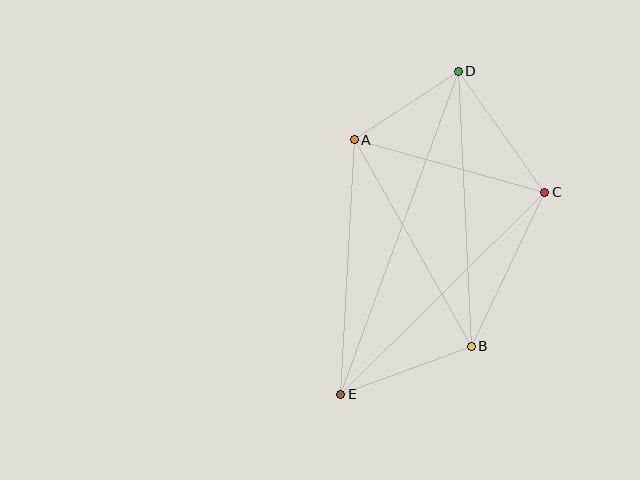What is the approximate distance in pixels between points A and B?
The distance between A and B is approximately 237 pixels.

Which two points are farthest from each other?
Points D and E are farthest from each other.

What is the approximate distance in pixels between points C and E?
The distance between C and E is approximately 287 pixels.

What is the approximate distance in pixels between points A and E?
The distance between A and E is approximately 255 pixels.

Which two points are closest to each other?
Points A and D are closest to each other.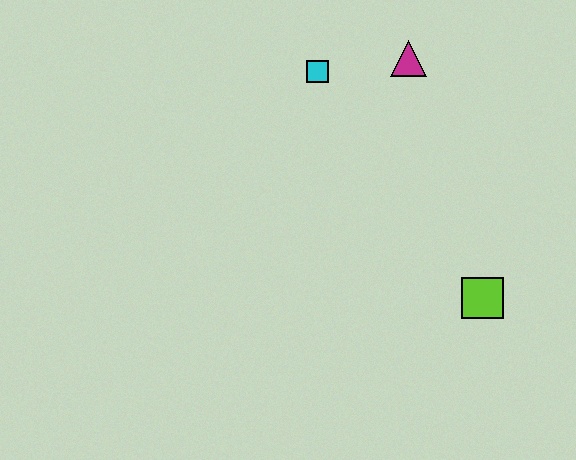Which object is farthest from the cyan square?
The lime square is farthest from the cyan square.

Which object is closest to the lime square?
The magenta triangle is closest to the lime square.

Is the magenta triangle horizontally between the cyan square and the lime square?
Yes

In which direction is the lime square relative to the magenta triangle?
The lime square is below the magenta triangle.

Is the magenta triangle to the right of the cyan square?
Yes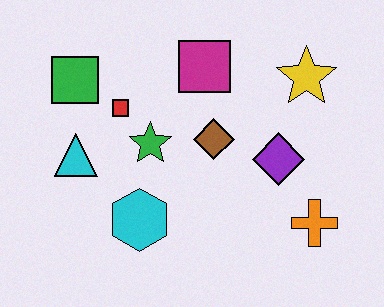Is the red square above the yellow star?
No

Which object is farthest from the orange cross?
The green square is farthest from the orange cross.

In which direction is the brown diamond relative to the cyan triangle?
The brown diamond is to the right of the cyan triangle.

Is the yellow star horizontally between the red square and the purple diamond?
No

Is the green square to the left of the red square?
Yes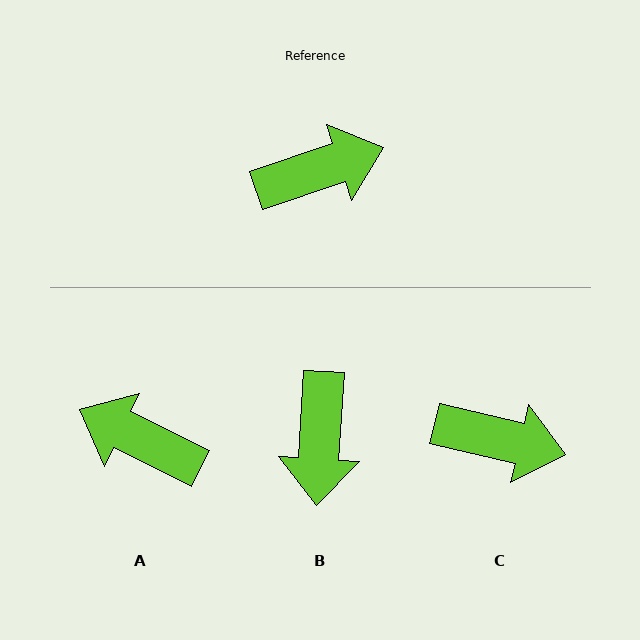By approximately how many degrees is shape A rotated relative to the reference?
Approximately 135 degrees counter-clockwise.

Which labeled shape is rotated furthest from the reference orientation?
A, about 135 degrees away.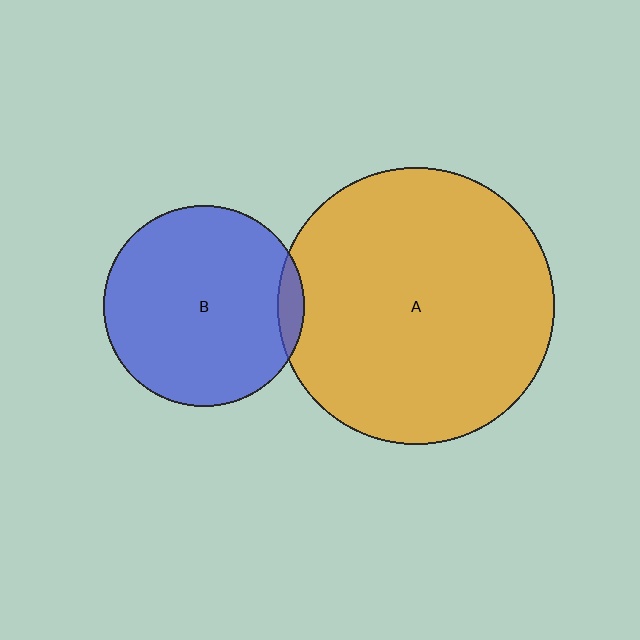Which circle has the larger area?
Circle A (orange).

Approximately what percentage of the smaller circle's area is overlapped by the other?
Approximately 5%.